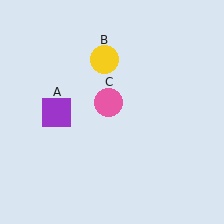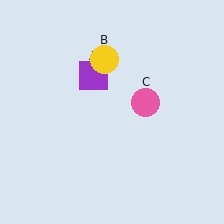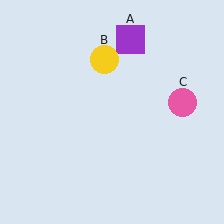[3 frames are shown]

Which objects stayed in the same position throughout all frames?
Yellow circle (object B) remained stationary.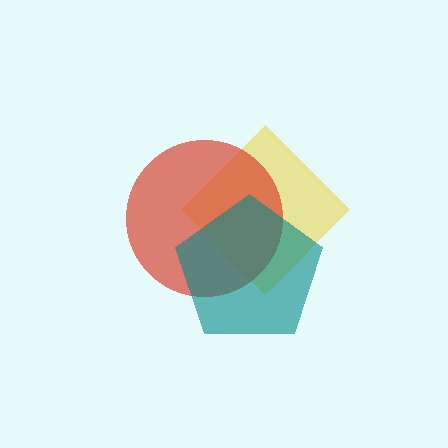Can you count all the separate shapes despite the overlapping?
Yes, there are 3 separate shapes.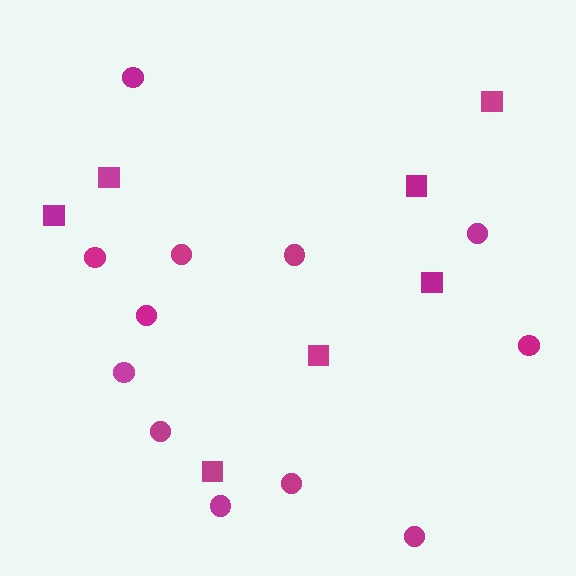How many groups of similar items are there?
There are 2 groups: one group of squares (7) and one group of circles (12).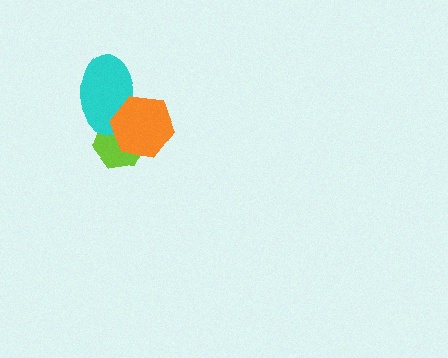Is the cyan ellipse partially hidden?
Yes, it is partially covered by another shape.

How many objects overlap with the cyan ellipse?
2 objects overlap with the cyan ellipse.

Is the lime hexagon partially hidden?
Yes, it is partially covered by another shape.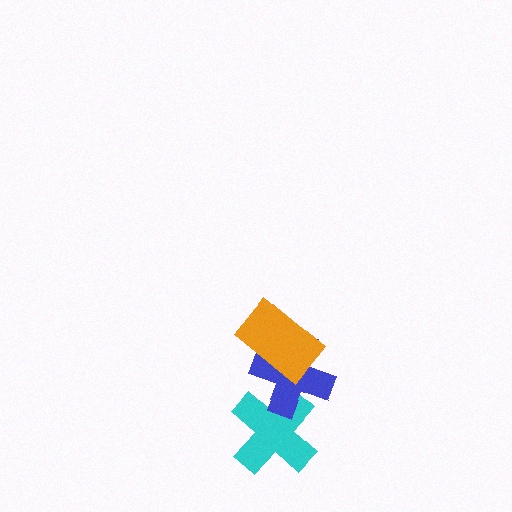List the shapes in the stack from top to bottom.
From top to bottom: the orange rectangle, the blue cross, the cyan cross.